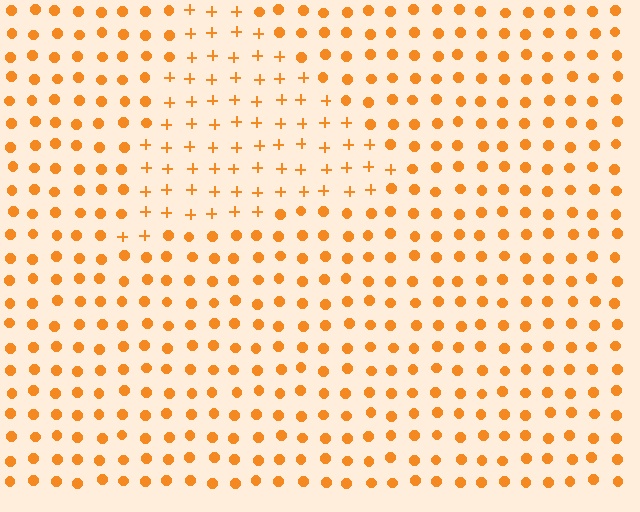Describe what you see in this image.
The image is filled with small orange elements arranged in a uniform grid. A triangle-shaped region contains plus signs, while the surrounding area contains circles. The boundary is defined purely by the change in element shape.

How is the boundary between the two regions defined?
The boundary is defined by a change in element shape: plus signs inside vs. circles outside. All elements share the same color and spacing.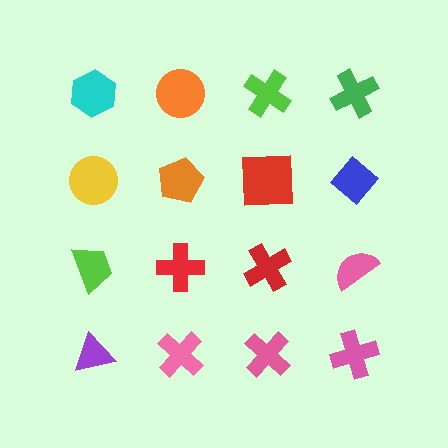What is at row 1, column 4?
A green cross.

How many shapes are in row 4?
4 shapes.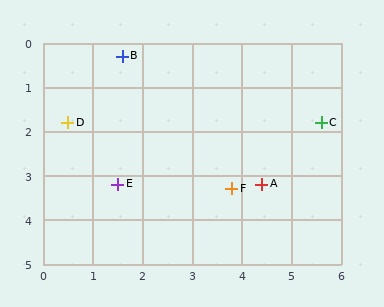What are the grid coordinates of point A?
Point A is at approximately (4.4, 3.2).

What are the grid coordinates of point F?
Point F is at approximately (3.8, 3.3).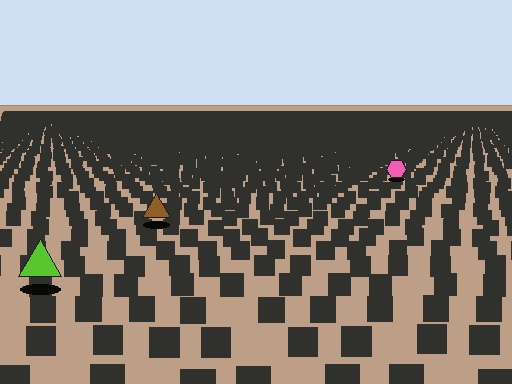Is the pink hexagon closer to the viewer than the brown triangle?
No. The brown triangle is closer — you can tell from the texture gradient: the ground texture is coarser near it.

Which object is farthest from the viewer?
The pink hexagon is farthest from the viewer. It appears smaller and the ground texture around it is denser.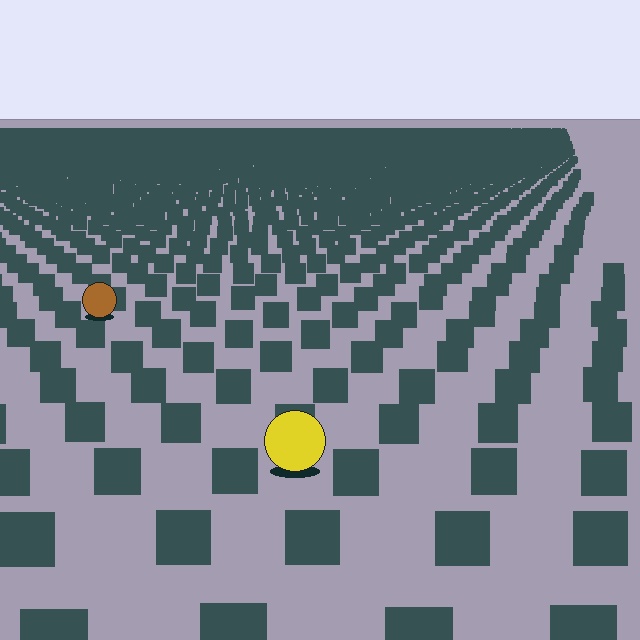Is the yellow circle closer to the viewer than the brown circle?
Yes. The yellow circle is closer — you can tell from the texture gradient: the ground texture is coarser near it.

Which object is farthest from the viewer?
The brown circle is farthest from the viewer. It appears smaller and the ground texture around it is denser.